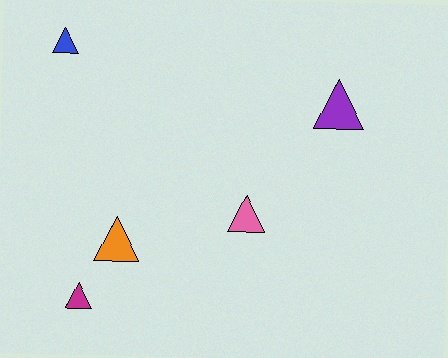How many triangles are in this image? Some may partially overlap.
There are 5 triangles.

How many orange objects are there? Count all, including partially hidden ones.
There is 1 orange object.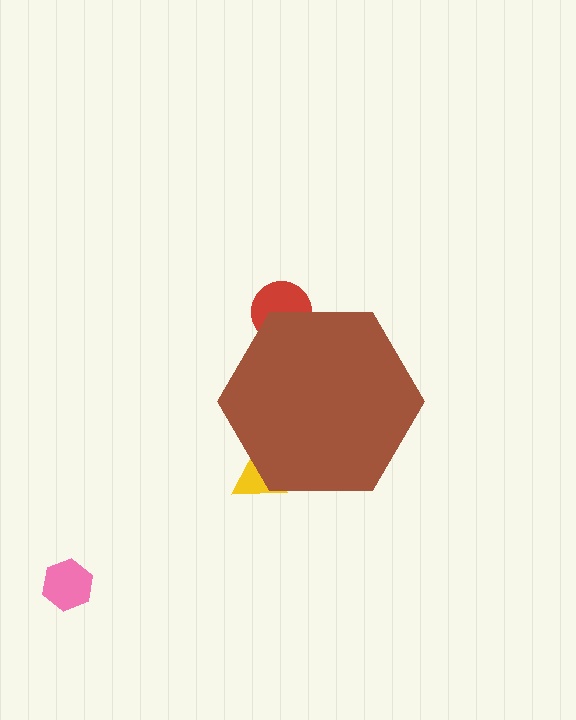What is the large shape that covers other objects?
A brown hexagon.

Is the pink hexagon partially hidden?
No, the pink hexagon is fully visible.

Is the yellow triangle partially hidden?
Yes, the yellow triangle is partially hidden behind the brown hexagon.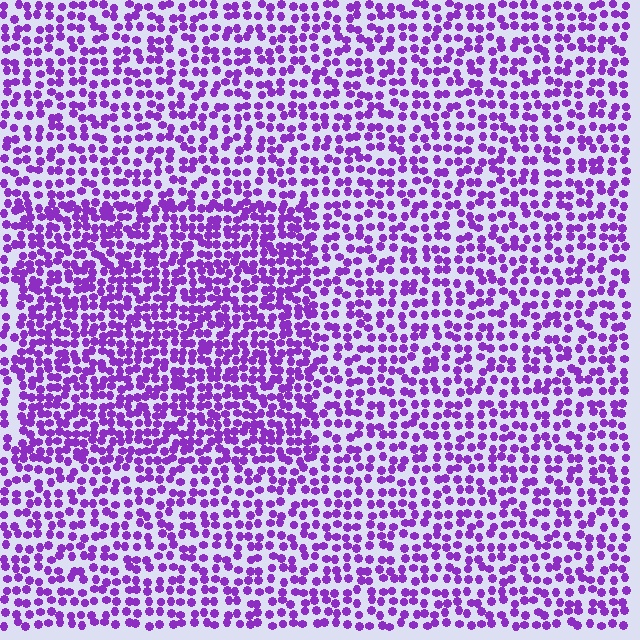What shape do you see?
I see a rectangle.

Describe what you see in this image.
The image contains small purple elements arranged at two different densities. A rectangle-shaped region is visible where the elements are more densely packed than the surrounding area.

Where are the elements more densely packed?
The elements are more densely packed inside the rectangle boundary.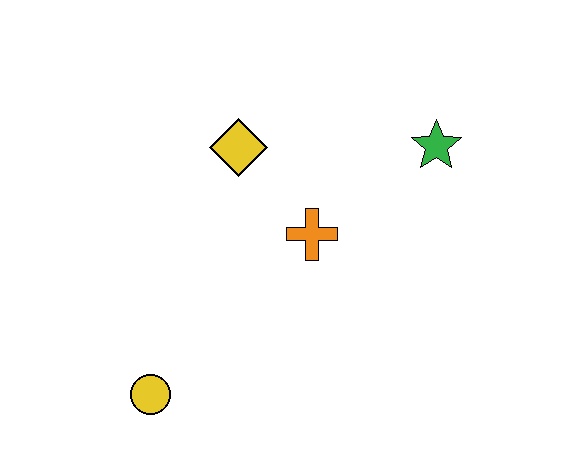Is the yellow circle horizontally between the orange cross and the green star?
No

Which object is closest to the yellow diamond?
The orange cross is closest to the yellow diamond.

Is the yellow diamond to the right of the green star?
No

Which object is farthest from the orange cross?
The yellow circle is farthest from the orange cross.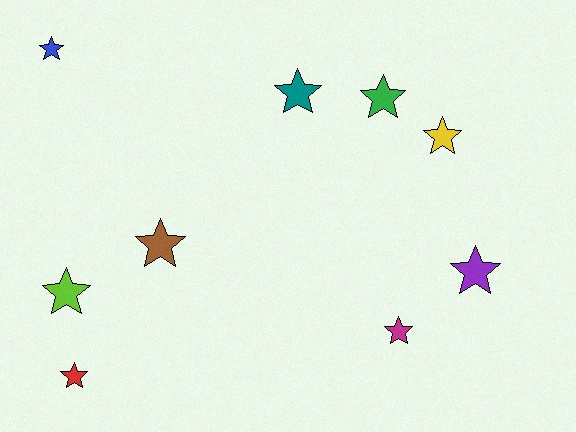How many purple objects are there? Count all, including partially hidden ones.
There is 1 purple object.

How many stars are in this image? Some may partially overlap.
There are 9 stars.